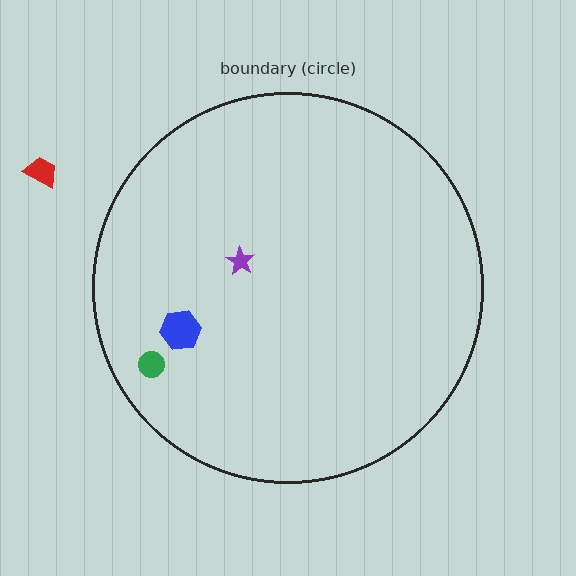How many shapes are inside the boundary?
3 inside, 1 outside.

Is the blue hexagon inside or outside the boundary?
Inside.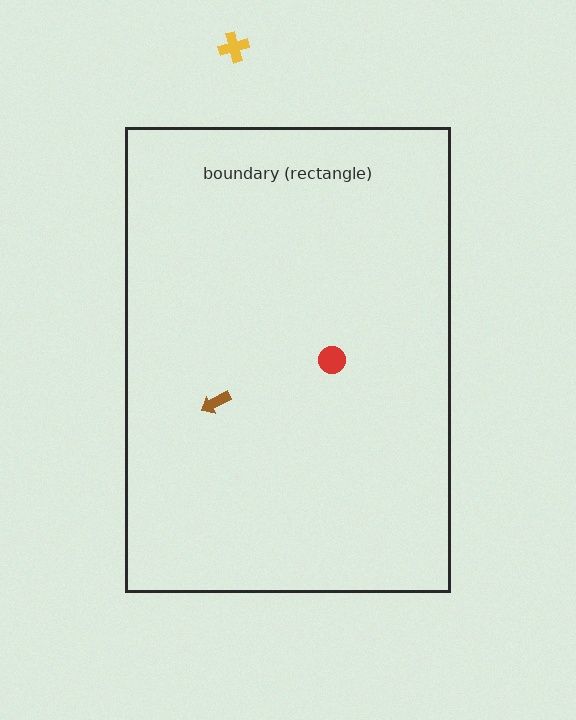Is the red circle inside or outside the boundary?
Inside.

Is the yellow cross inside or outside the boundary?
Outside.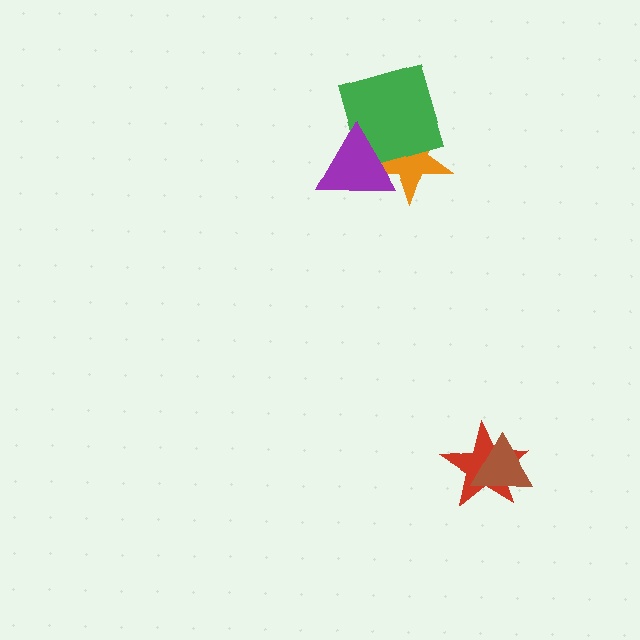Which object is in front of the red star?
The brown triangle is in front of the red star.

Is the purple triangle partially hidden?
No, no other shape covers it.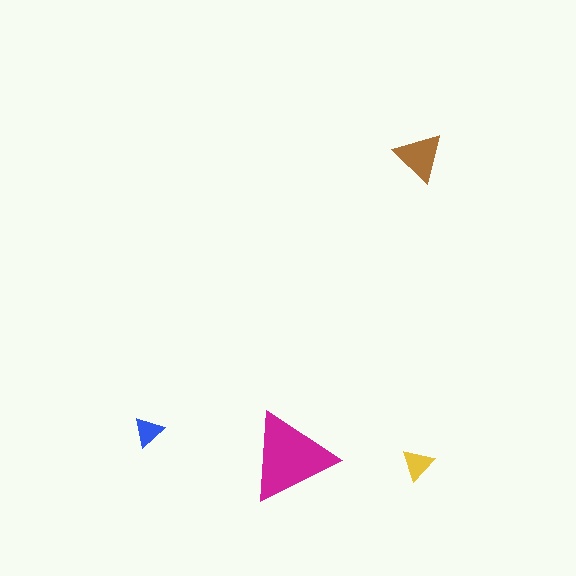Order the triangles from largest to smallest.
the magenta one, the brown one, the yellow one, the blue one.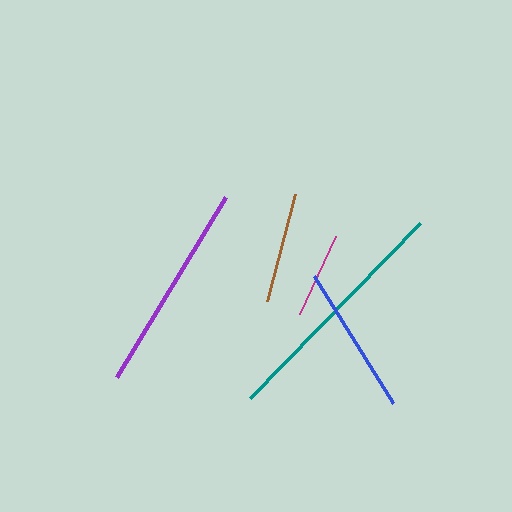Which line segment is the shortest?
The magenta line is the shortest at approximately 86 pixels.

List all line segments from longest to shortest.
From longest to shortest: teal, purple, blue, brown, magenta.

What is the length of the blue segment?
The blue segment is approximately 149 pixels long.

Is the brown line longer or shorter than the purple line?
The purple line is longer than the brown line.